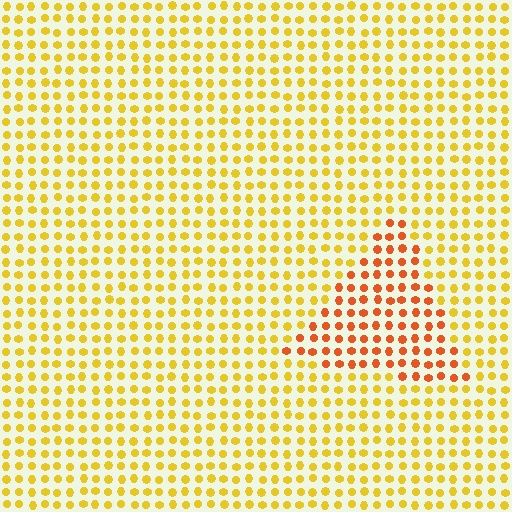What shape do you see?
I see a triangle.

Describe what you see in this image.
The image is filled with small yellow elements in a uniform arrangement. A triangle-shaped region is visible where the elements are tinted to a slightly different hue, forming a subtle color boundary.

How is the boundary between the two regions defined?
The boundary is defined purely by a slight shift in hue (about 36 degrees). Spacing, size, and orientation are identical on both sides.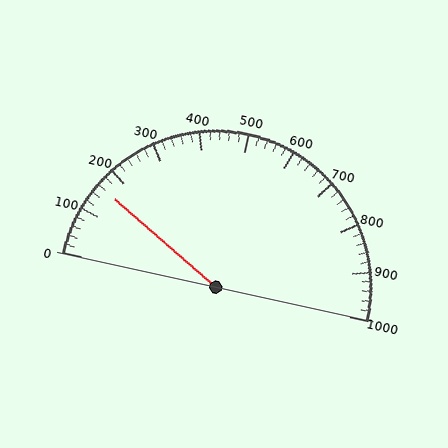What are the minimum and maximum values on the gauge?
The gauge ranges from 0 to 1000.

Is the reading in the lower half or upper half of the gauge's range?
The reading is in the lower half of the range (0 to 1000).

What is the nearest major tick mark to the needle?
The nearest major tick mark is 200.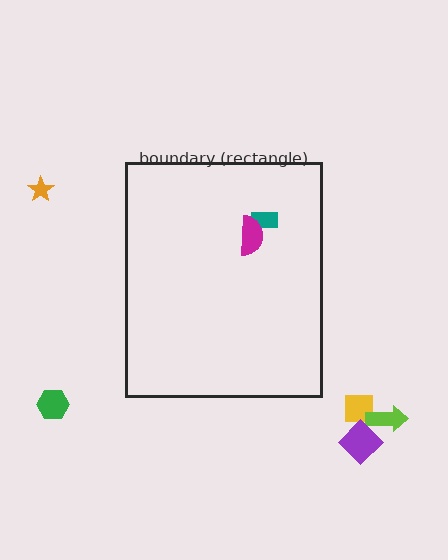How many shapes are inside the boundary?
2 inside, 5 outside.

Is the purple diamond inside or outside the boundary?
Outside.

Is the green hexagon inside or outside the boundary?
Outside.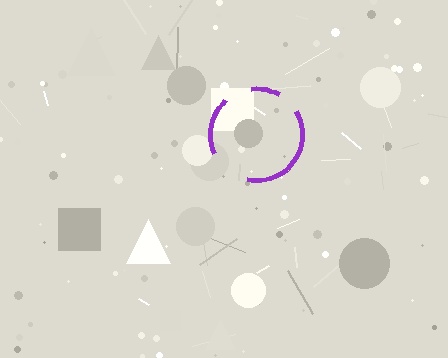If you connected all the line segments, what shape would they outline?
They would outline a circle.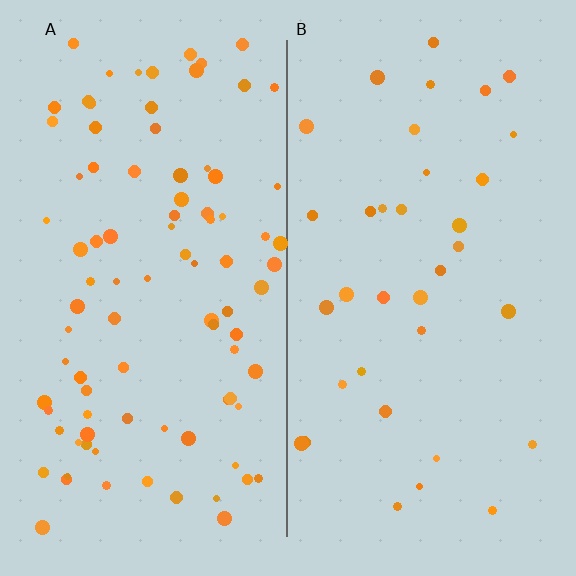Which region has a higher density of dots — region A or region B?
A (the left).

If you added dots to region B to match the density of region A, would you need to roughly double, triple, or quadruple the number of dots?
Approximately triple.